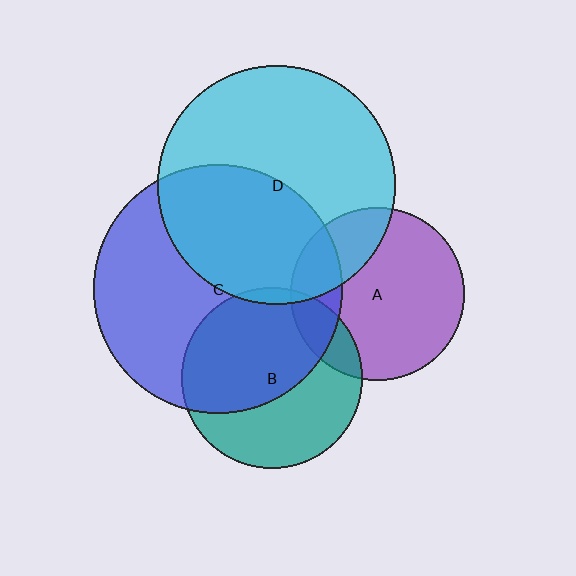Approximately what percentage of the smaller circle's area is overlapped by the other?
Approximately 25%.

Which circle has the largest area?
Circle C (blue).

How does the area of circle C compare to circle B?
Approximately 1.9 times.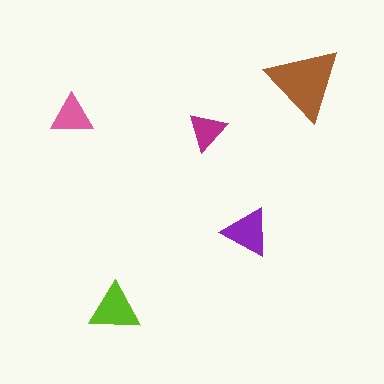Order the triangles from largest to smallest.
the brown one, the lime one, the purple one, the pink one, the magenta one.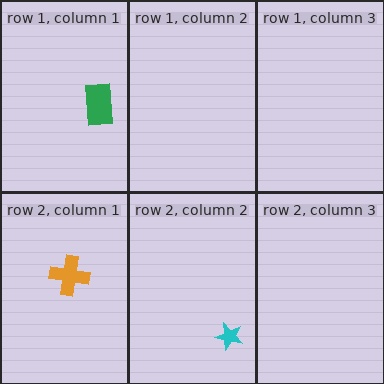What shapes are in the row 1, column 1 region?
The green rectangle.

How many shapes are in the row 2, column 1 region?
1.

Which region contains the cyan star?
The row 2, column 2 region.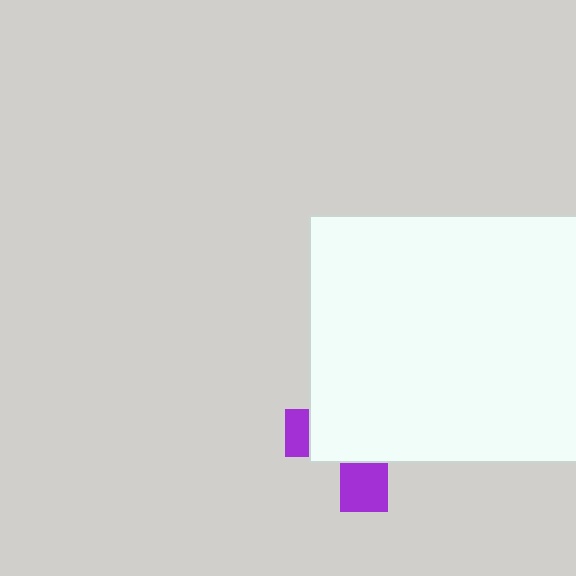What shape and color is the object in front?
The object in front is a white rectangle.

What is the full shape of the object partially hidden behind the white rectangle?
The partially hidden object is a purple cross.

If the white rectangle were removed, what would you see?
You would see the complete purple cross.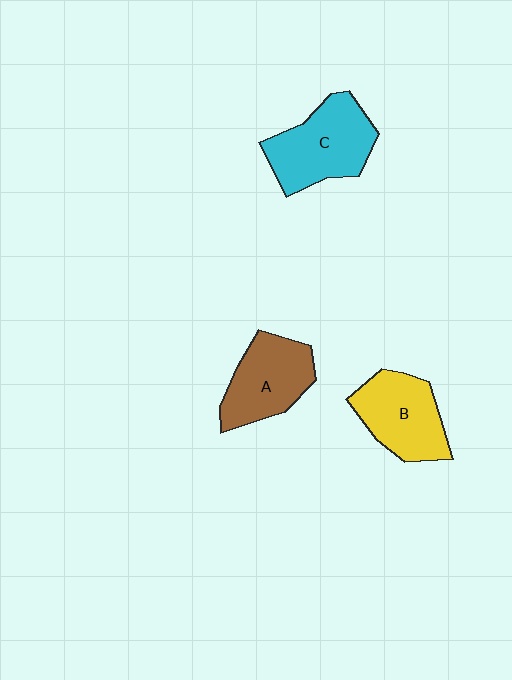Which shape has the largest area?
Shape C (cyan).